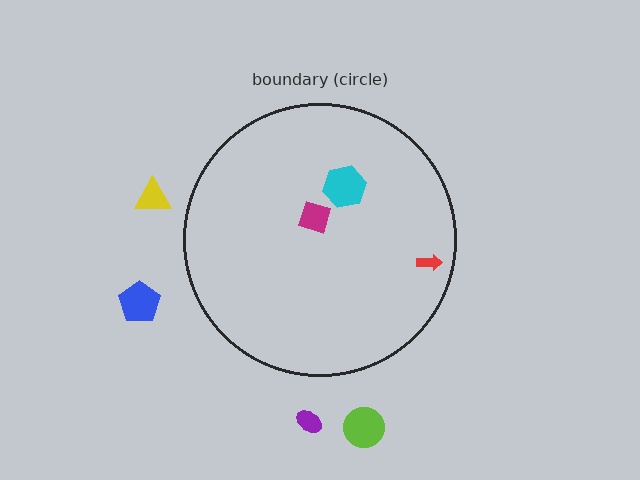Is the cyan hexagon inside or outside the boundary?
Inside.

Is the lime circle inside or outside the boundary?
Outside.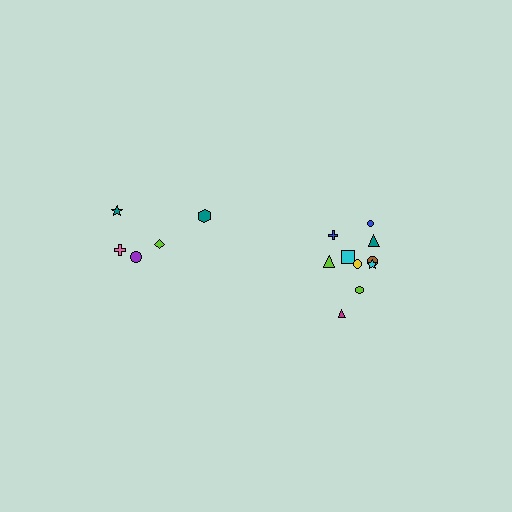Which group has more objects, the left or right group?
The right group.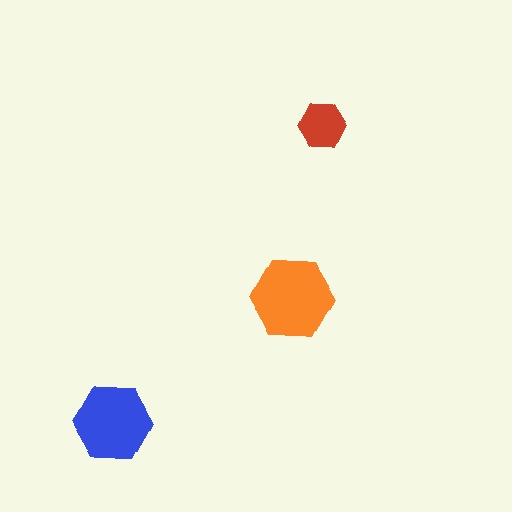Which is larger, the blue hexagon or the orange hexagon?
The orange one.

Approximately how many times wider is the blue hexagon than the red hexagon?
About 1.5 times wider.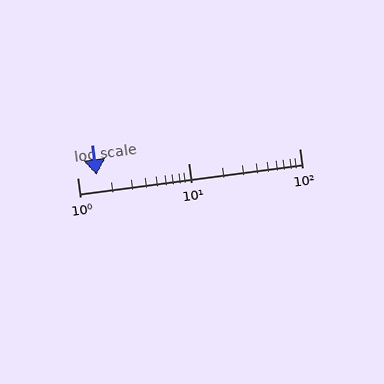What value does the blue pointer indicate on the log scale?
The pointer indicates approximately 1.5.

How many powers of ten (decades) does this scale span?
The scale spans 2 decades, from 1 to 100.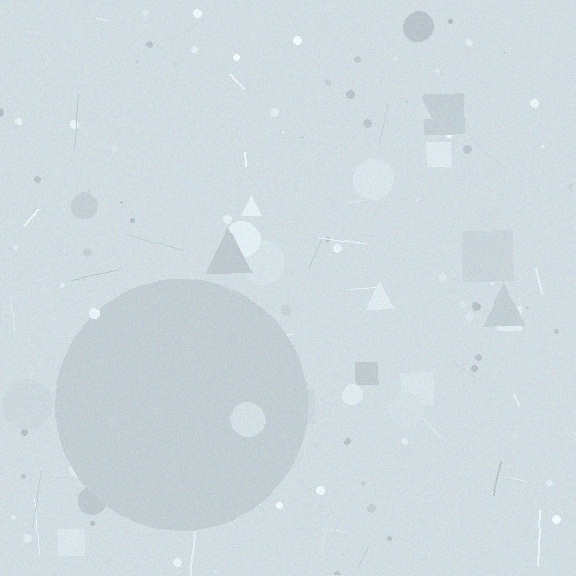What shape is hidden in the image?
A circle is hidden in the image.